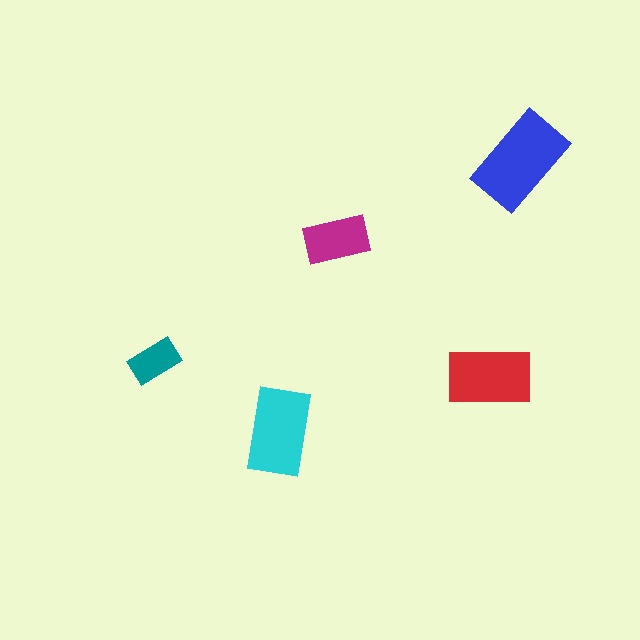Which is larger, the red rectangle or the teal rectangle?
The red one.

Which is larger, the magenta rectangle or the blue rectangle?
The blue one.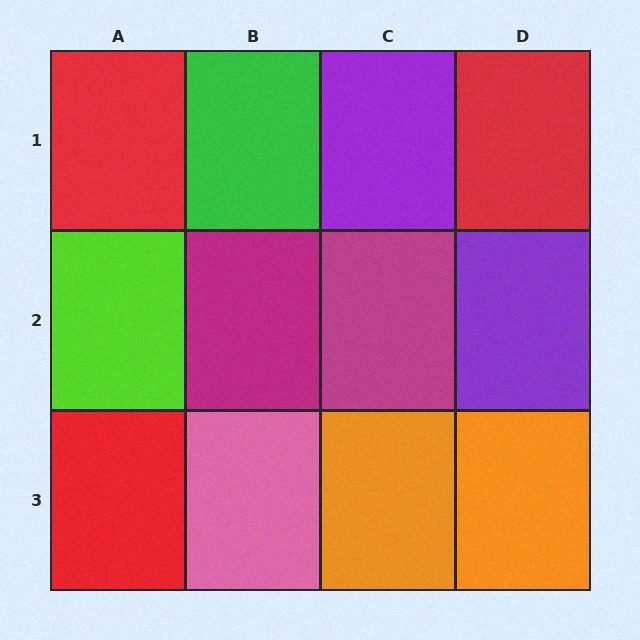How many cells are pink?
1 cell is pink.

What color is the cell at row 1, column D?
Red.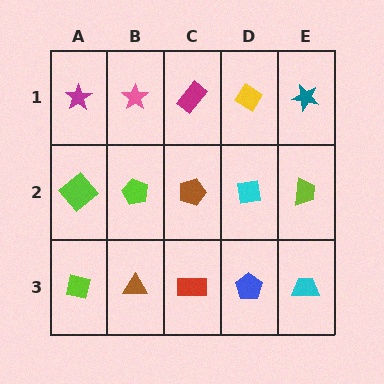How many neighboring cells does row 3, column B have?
3.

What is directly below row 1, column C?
A brown pentagon.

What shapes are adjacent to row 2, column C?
A magenta rectangle (row 1, column C), a red rectangle (row 3, column C), a lime pentagon (row 2, column B), a cyan square (row 2, column D).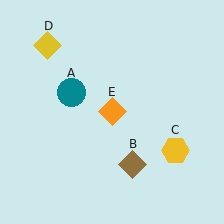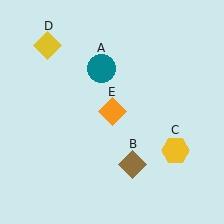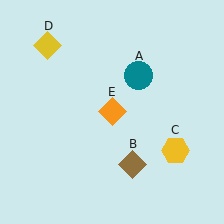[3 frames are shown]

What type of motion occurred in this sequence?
The teal circle (object A) rotated clockwise around the center of the scene.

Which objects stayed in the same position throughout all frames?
Brown diamond (object B) and yellow hexagon (object C) and yellow diamond (object D) and orange diamond (object E) remained stationary.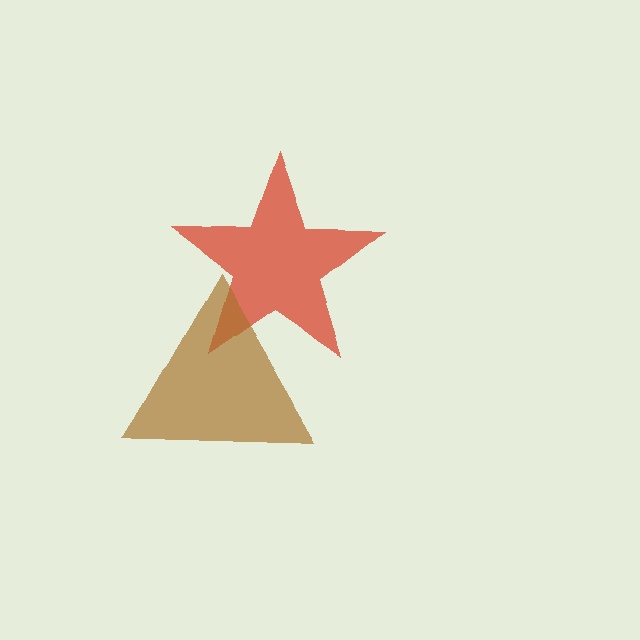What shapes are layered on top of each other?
The layered shapes are: a red star, a brown triangle.